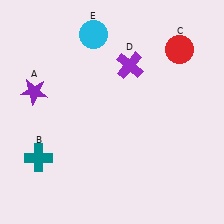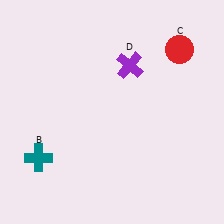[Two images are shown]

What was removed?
The purple star (A), the cyan circle (E) were removed in Image 2.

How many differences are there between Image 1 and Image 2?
There are 2 differences between the two images.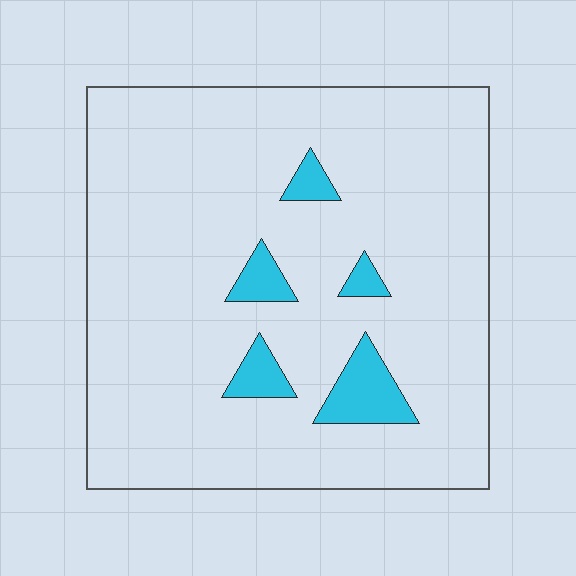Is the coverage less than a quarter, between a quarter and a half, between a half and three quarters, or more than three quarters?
Less than a quarter.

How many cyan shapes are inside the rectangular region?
5.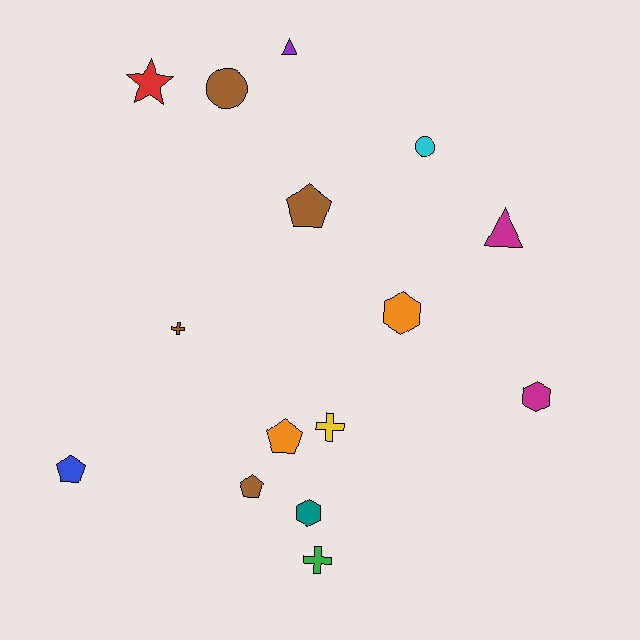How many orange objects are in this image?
There are 2 orange objects.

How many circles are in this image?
There are 2 circles.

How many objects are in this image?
There are 15 objects.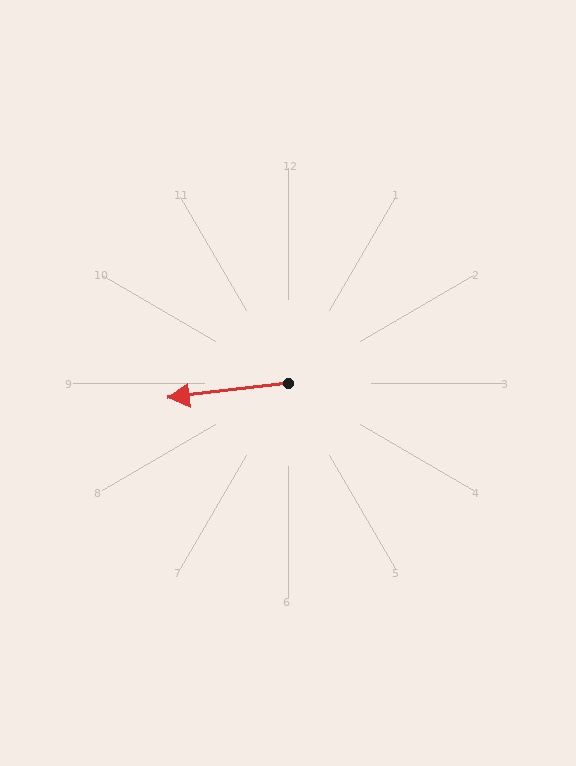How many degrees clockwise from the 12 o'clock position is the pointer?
Approximately 263 degrees.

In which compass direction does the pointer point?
West.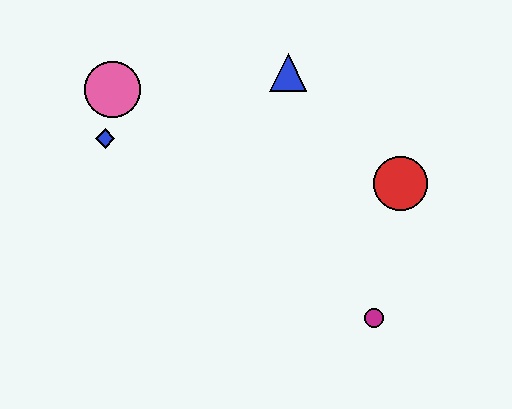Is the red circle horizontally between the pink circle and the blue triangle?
No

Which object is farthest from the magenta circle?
The pink circle is farthest from the magenta circle.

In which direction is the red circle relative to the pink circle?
The red circle is to the right of the pink circle.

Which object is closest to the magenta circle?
The red circle is closest to the magenta circle.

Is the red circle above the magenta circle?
Yes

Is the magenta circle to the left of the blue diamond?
No